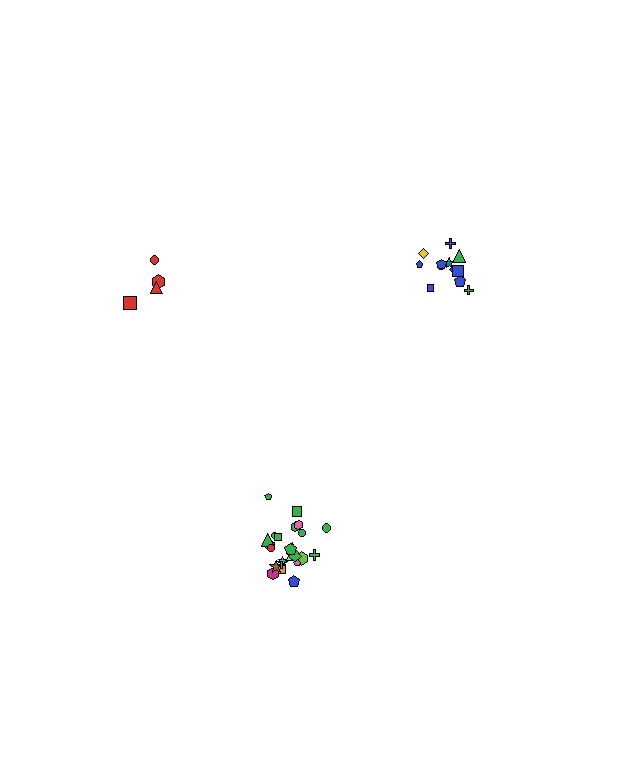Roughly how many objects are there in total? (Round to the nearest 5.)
Roughly 40 objects in total.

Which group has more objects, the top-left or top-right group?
The top-right group.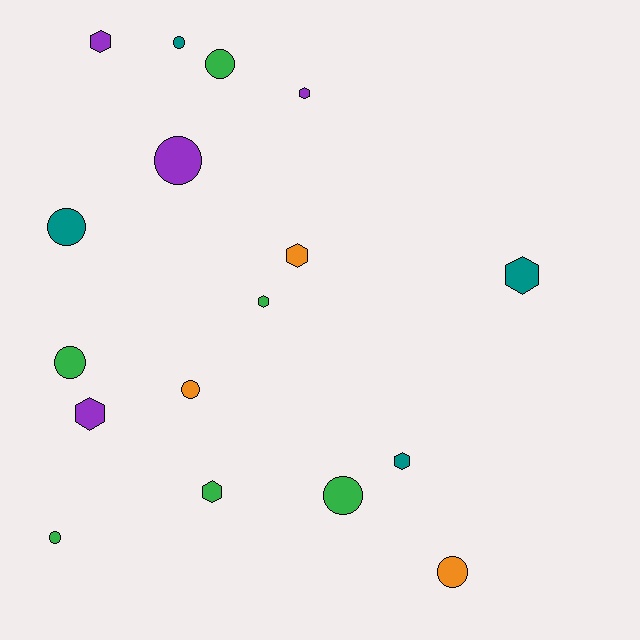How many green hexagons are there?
There are 2 green hexagons.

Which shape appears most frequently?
Circle, with 9 objects.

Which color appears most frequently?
Green, with 6 objects.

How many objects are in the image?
There are 17 objects.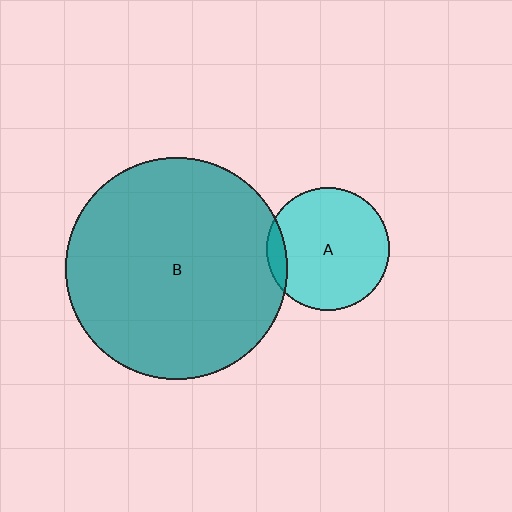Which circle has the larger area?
Circle B (teal).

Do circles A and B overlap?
Yes.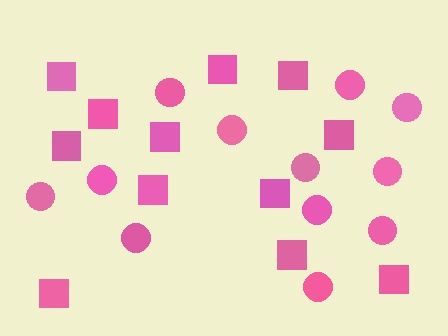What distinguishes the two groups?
There are 2 groups: one group of circles (12) and one group of squares (12).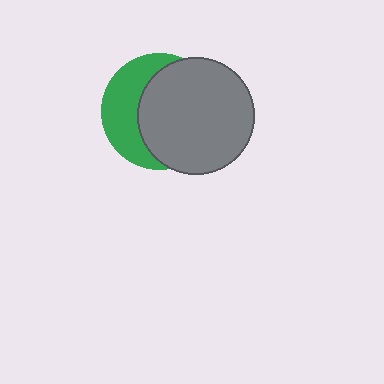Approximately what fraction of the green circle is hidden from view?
Roughly 61% of the green circle is hidden behind the gray circle.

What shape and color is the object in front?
The object in front is a gray circle.